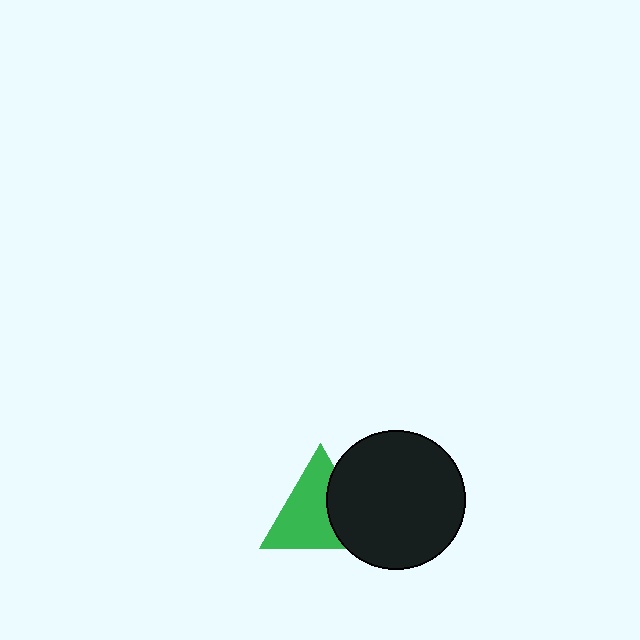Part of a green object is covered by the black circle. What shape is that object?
It is a triangle.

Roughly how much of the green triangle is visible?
Most of it is visible (roughly 66%).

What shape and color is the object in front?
The object in front is a black circle.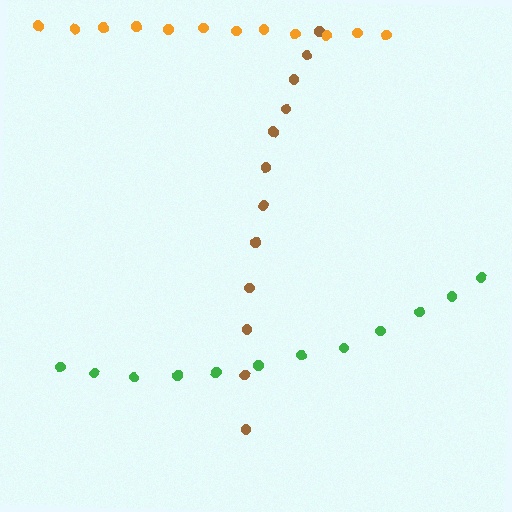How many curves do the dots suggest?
There are 3 distinct paths.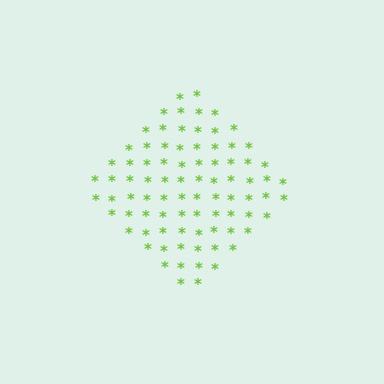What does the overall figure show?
The overall figure shows a diamond.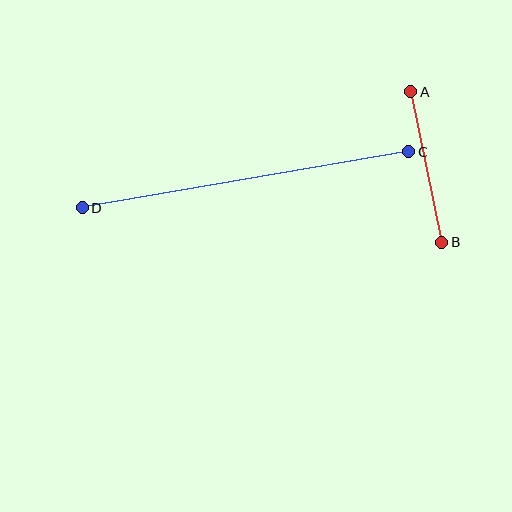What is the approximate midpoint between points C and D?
The midpoint is at approximately (246, 180) pixels.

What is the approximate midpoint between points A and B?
The midpoint is at approximately (426, 167) pixels.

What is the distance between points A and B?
The distance is approximately 154 pixels.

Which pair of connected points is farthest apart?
Points C and D are farthest apart.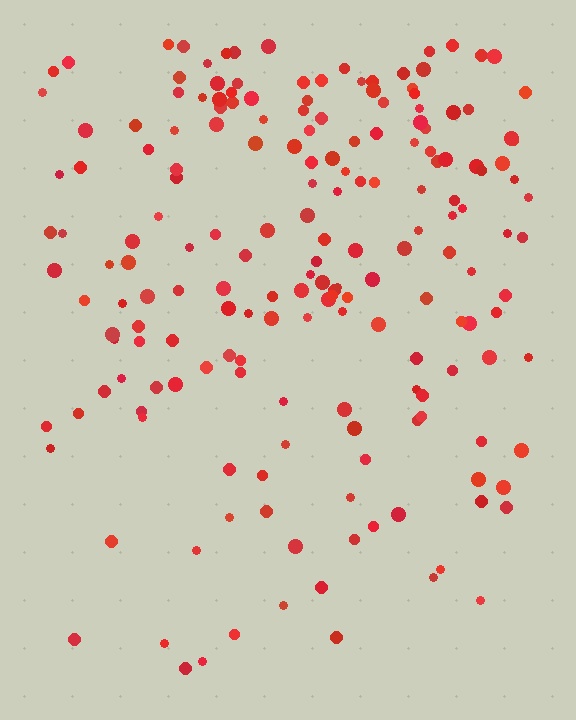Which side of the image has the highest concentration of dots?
The top.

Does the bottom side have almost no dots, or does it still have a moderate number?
Still a moderate number, just noticeably fewer than the top.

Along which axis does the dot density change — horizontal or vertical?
Vertical.